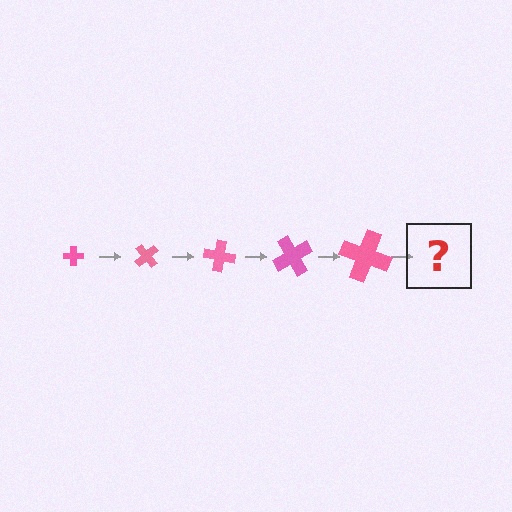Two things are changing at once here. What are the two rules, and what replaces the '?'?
The two rules are that the cross grows larger each step and it rotates 50 degrees each step. The '?' should be a cross, larger than the previous one and rotated 250 degrees from the start.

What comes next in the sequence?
The next element should be a cross, larger than the previous one and rotated 250 degrees from the start.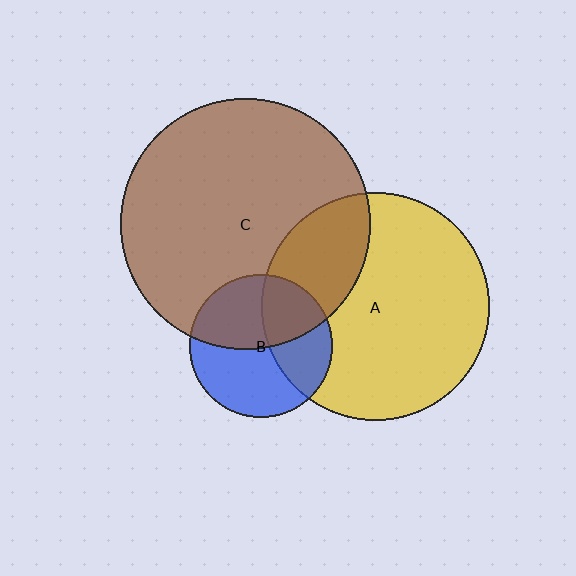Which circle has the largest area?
Circle C (brown).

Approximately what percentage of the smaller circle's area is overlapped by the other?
Approximately 35%.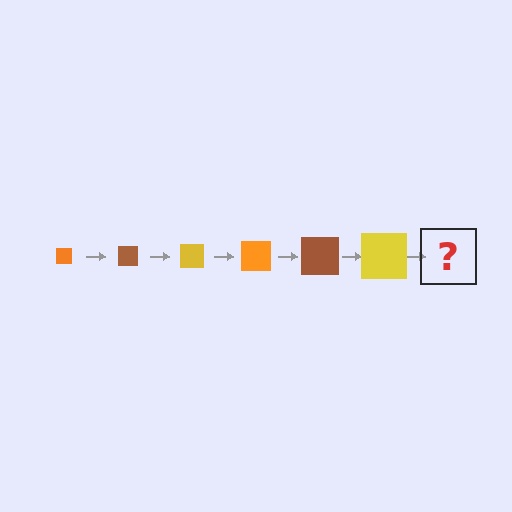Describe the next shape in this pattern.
It should be an orange square, larger than the previous one.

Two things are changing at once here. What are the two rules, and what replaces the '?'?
The two rules are that the square grows larger each step and the color cycles through orange, brown, and yellow. The '?' should be an orange square, larger than the previous one.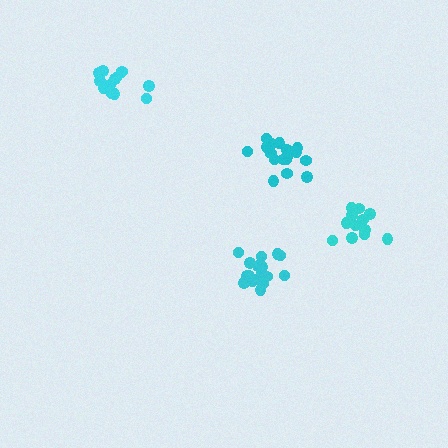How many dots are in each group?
Group 1: 17 dots, Group 2: 12 dots, Group 3: 15 dots, Group 4: 17 dots (61 total).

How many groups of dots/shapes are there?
There are 4 groups.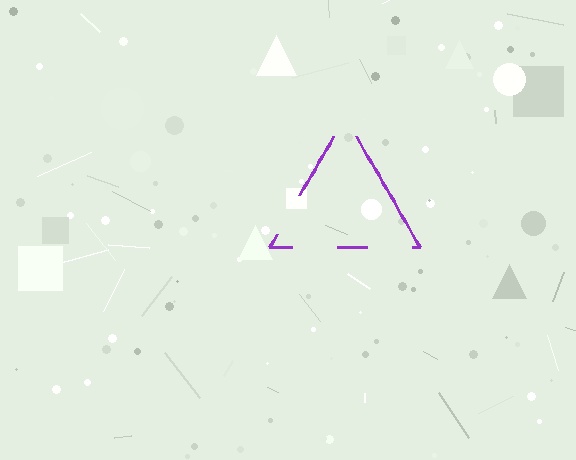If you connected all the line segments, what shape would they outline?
They would outline a triangle.